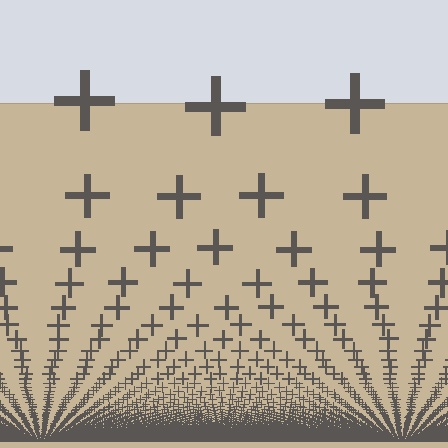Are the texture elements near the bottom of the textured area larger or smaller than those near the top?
Smaller. The gradient is inverted — elements near the bottom are smaller and denser.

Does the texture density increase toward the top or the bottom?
Density increases toward the bottom.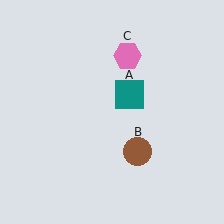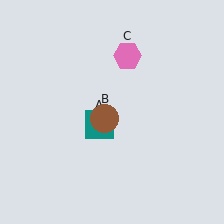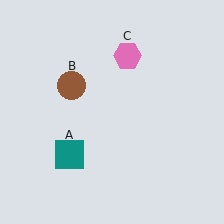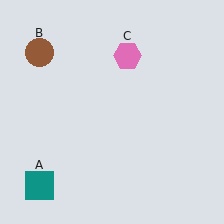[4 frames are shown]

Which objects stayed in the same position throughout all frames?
Pink hexagon (object C) remained stationary.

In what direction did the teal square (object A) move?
The teal square (object A) moved down and to the left.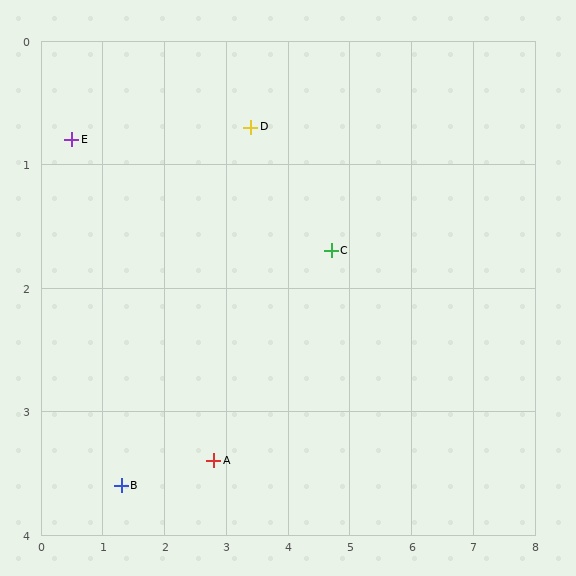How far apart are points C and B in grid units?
Points C and B are about 3.9 grid units apart.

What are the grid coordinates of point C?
Point C is at approximately (4.7, 1.7).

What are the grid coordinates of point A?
Point A is at approximately (2.8, 3.4).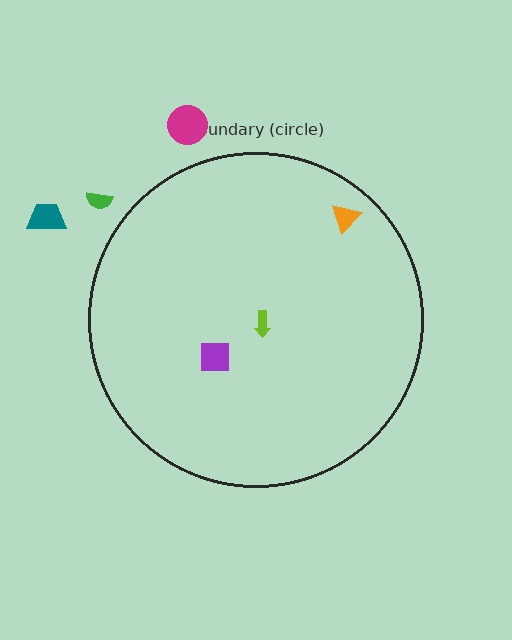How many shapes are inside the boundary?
3 inside, 3 outside.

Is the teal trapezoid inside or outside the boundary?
Outside.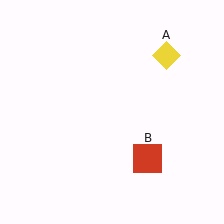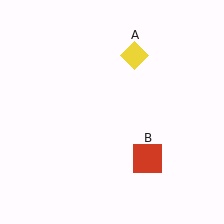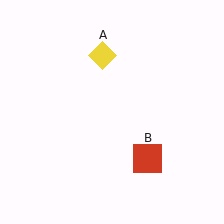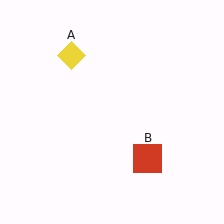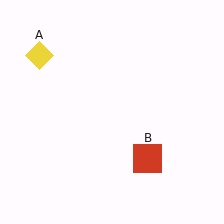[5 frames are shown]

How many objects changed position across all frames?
1 object changed position: yellow diamond (object A).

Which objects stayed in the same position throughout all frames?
Red square (object B) remained stationary.